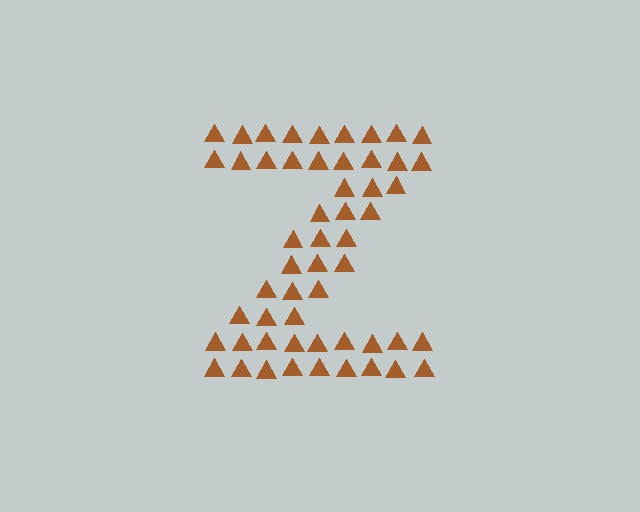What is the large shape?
The large shape is the letter Z.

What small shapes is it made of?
It is made of small triangles.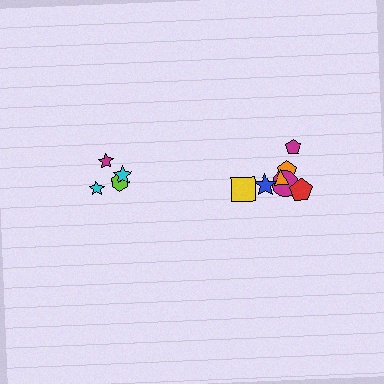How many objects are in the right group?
There are 7 objects.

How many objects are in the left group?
There are 4 objects.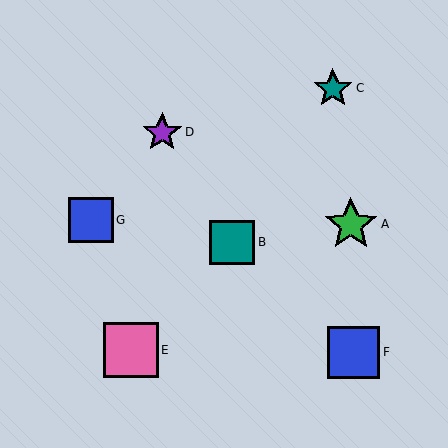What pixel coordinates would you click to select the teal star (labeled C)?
Click at (333, 88) to select the teal star C.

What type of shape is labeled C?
Shape C is a teal star.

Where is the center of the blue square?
The center of the blue square is at (91, 220).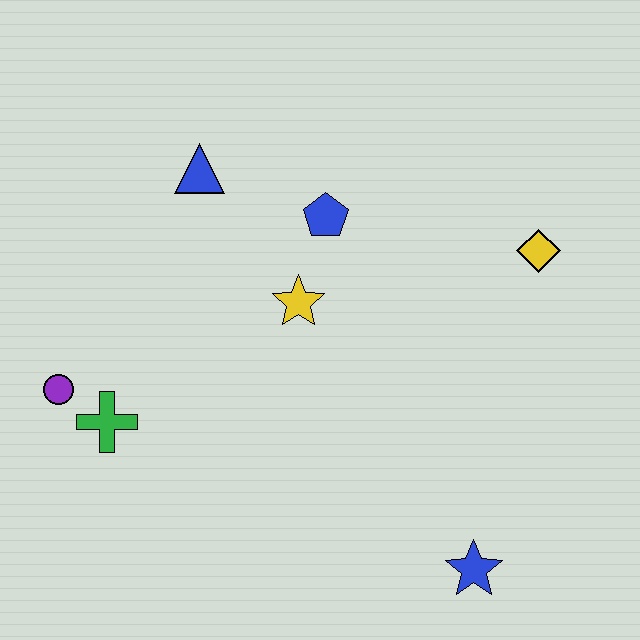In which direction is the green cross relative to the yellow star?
The green cross is to the left of the yellow star.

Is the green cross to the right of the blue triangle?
No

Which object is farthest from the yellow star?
The blue star is farthest from the yellow star.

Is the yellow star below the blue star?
No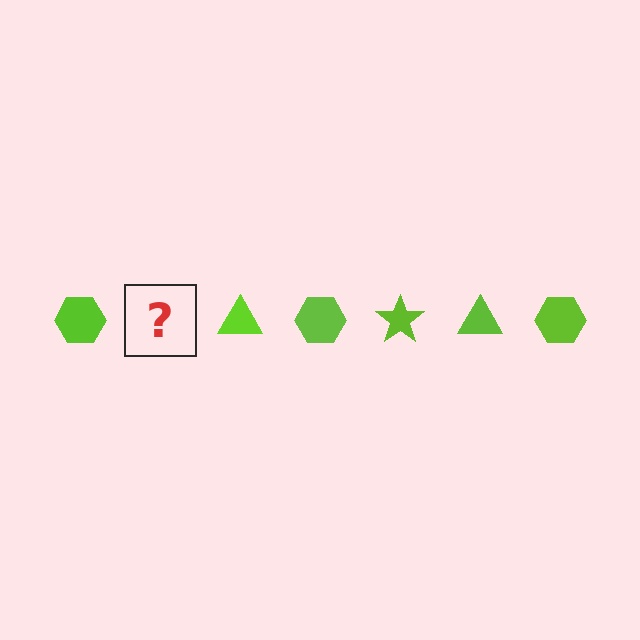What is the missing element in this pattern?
The missing element is a lime star.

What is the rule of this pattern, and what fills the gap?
The rule is that the pattern cycles through hexagon, star, triangle shapes in lime. The gap should be filled with a lime star.